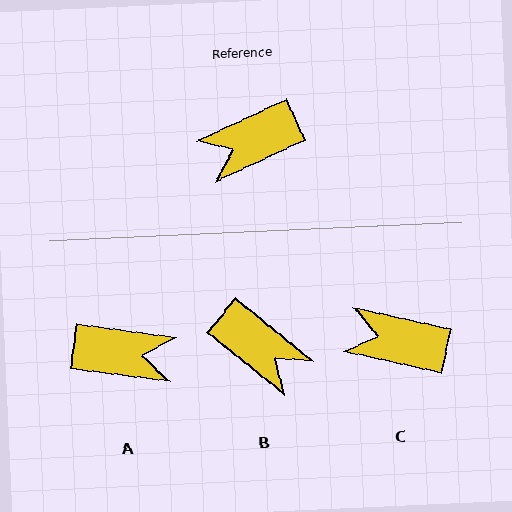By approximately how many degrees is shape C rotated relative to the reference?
Approximately 37 degrees clockwise.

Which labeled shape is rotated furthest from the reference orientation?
A, about 148 degrees away.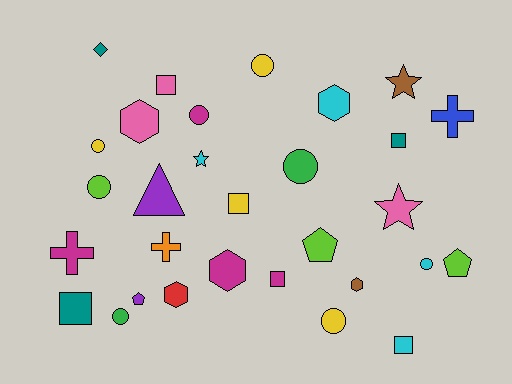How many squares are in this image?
There are 6 squares.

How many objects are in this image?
There are 30 objects.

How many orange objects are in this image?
There is 1 orange object.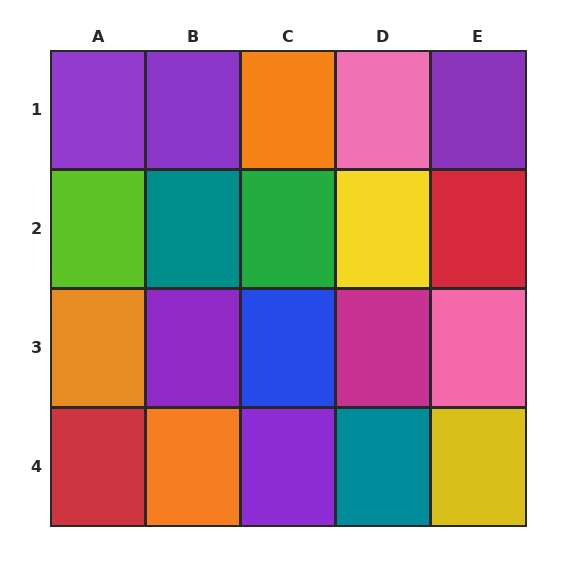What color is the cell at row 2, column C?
Green.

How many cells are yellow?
2 cells are yellow.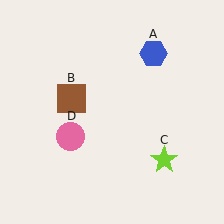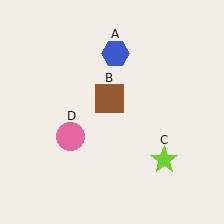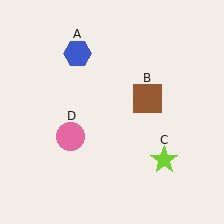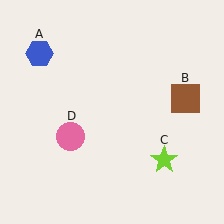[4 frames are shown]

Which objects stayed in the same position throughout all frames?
Lime star (object C) and pink circle (object D) remained stationary.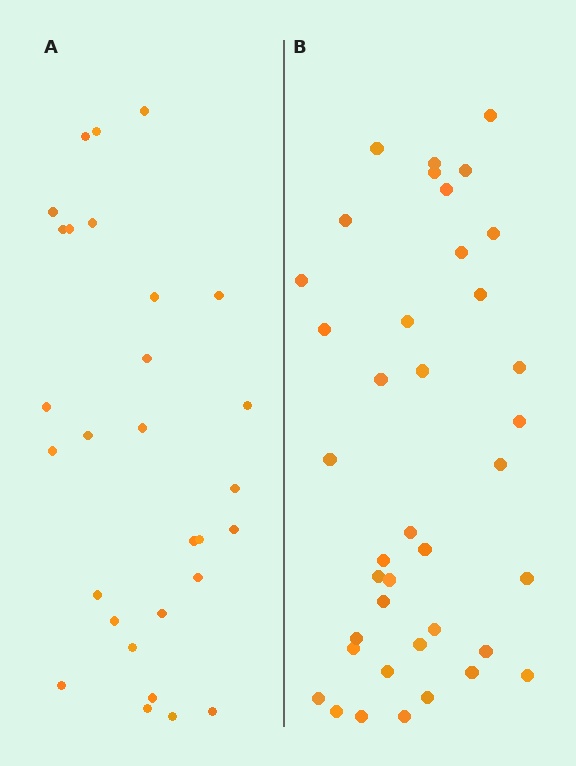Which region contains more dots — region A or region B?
Region B (the right region) has more dots.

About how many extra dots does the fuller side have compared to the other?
Region B has roughly 10 or so more dots than region A.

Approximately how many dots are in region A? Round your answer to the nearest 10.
About 30 dots. (The exact count is 29, which rounds to 30.)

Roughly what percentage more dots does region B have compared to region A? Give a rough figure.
About 35% more.